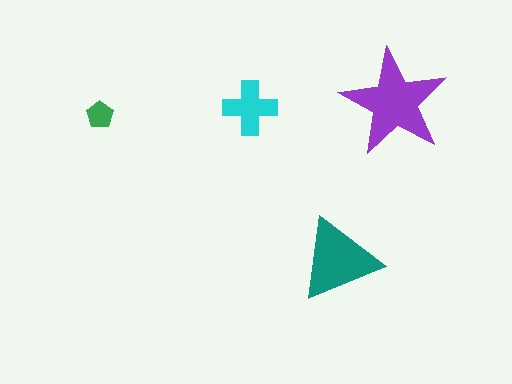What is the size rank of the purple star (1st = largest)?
1st.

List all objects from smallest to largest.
The green pentagon, the cyan cross, the teal triangle, the purple star.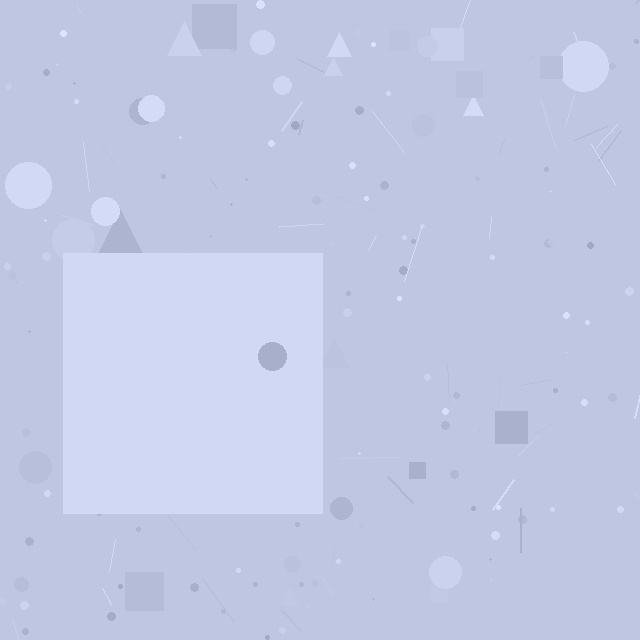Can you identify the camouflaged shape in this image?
The camouflaged shape is a square.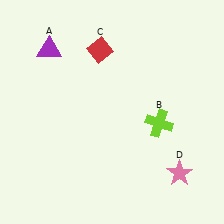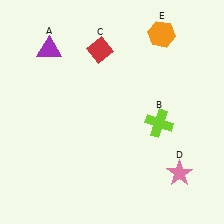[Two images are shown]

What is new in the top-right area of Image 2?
An orange hexagon (E) was added in the top-right area of Image 2.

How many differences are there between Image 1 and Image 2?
There is 1 difference between the two images.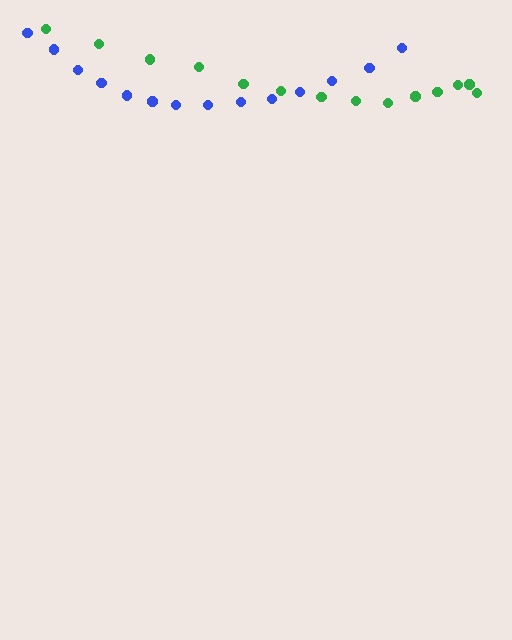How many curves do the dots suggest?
There are 2 distinct paths.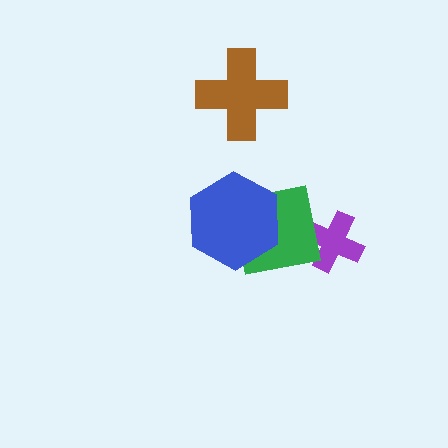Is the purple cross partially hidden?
Yes, it is partially covered by another shape.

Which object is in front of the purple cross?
The green square is in front of the purple cross.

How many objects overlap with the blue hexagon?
1 object overlaps with the blue hexagon.